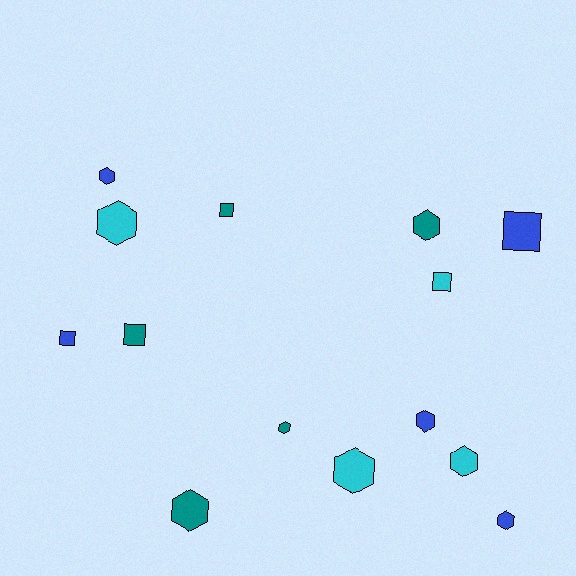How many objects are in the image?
There are 14 objects.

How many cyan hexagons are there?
There are 3 cyan hexagons.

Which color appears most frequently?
Blue, with 5 objects.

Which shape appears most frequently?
Hexagon, with 9 objects.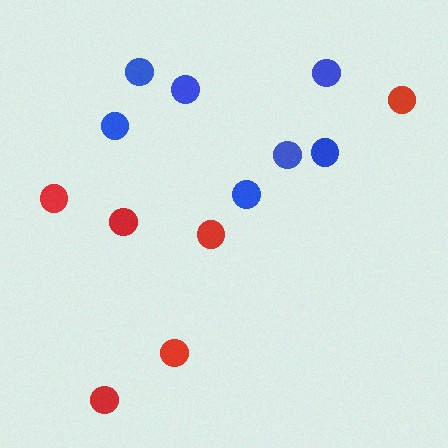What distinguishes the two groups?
There are 2 groups: one group of red circles (6) and one group of blue circles (7).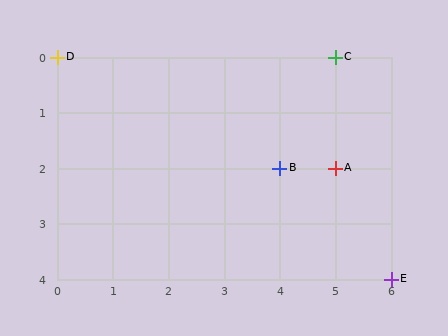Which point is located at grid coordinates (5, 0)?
Point C is at (5, 0).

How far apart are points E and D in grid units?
Points E and D are 6 columns and 4 rows apart (about 7.2 grid units diagonally).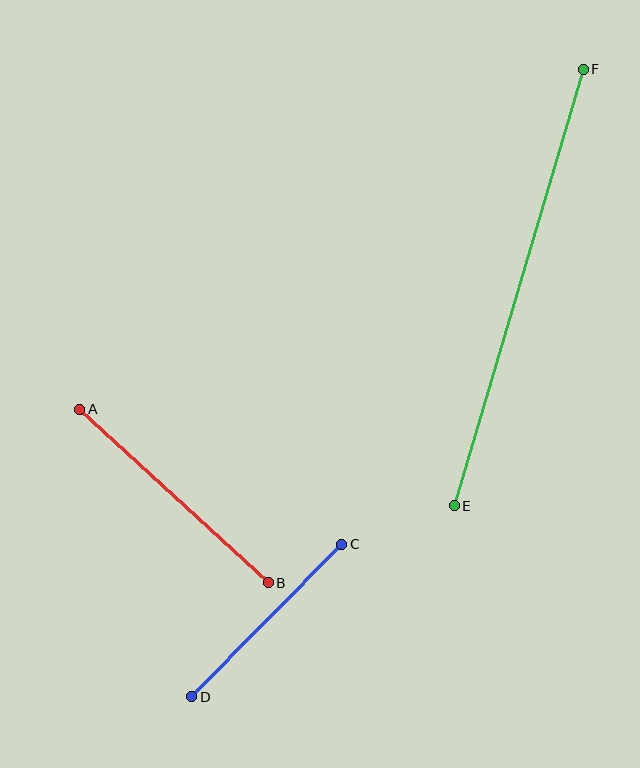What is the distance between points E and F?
The distance is approximately 455 pixels.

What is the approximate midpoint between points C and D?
The midpoint is at approximately (267, 620) pixels.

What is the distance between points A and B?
The distance is approximately 256 pixels.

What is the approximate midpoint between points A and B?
The midpoint is at approximately (174, 496) pixels.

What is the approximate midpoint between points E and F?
The midpoint is at approximately (519, 287) pixels.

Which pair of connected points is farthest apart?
Points E and F are farthest apart.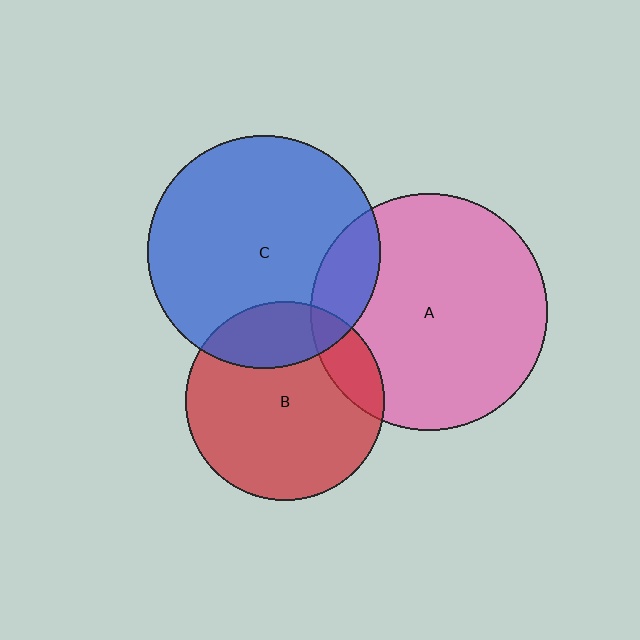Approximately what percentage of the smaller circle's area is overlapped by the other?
Approximately 15%.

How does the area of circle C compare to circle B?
Approximately 1.4 times.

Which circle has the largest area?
Circle A (pink).